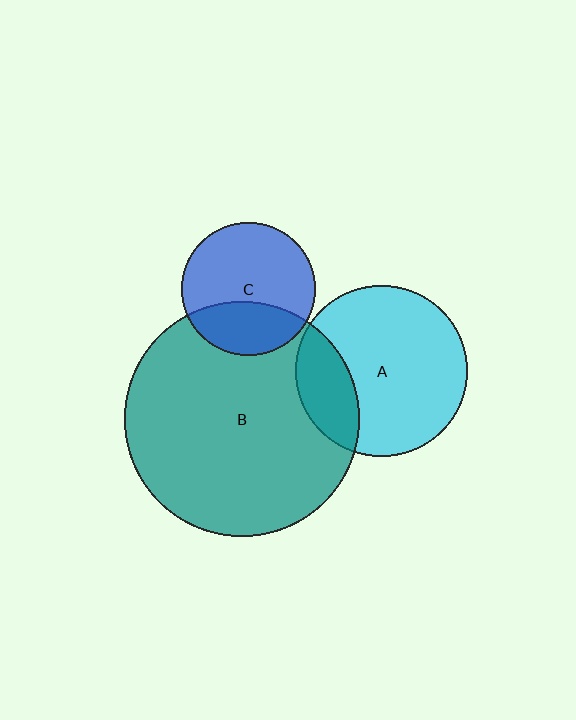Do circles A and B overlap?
Yes.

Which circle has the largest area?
Circle B (teal).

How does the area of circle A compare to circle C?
Approximately 1.6 times.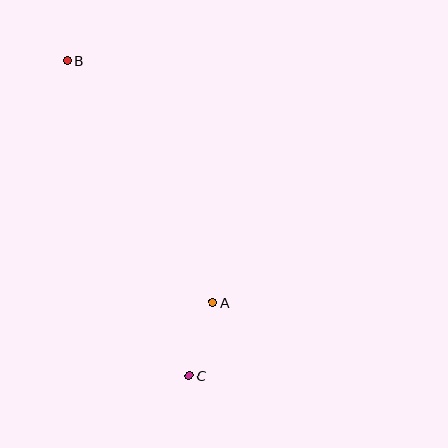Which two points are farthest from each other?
Points B and C are farthest from each other.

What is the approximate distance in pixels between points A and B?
The distance between A and B is approximately 283 pixels.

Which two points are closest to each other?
Points A and C are closest to each other.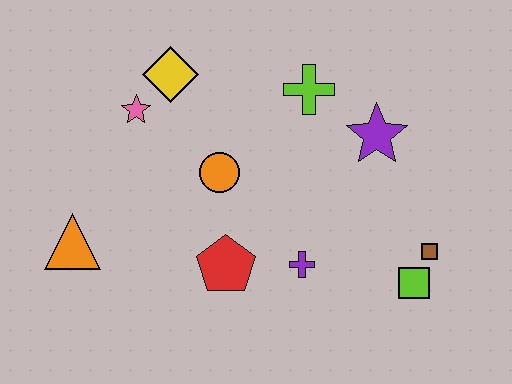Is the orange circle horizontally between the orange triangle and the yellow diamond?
No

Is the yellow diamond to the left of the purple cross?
Yes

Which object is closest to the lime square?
The brown square is closest to the lime square.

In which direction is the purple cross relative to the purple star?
The purple cross is below the purple star.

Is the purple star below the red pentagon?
No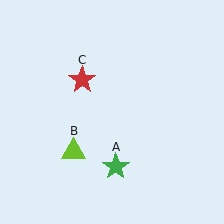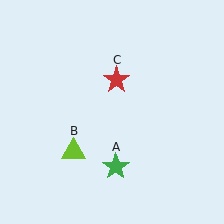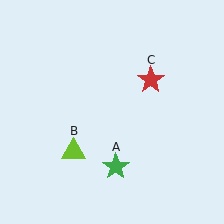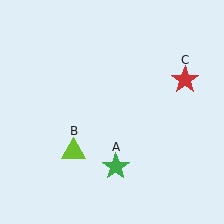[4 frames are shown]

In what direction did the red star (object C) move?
The red star (object C) moved right.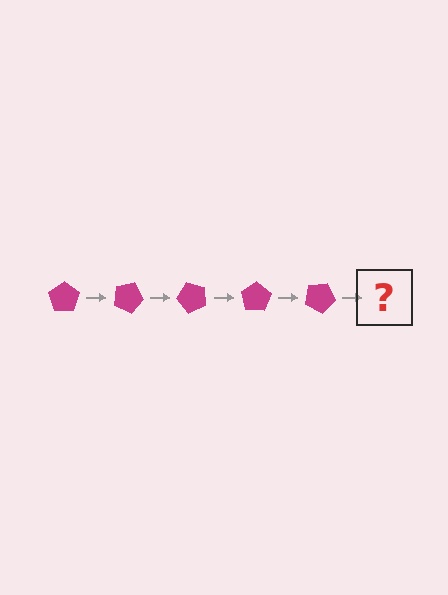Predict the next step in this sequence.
The next step is a magenta pentagon rotated 125 degrees.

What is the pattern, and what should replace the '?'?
The pattern is that the pentagon rotates 25 degrees each step. The '?' should be a magenta pentagon rotated 125 degrees.